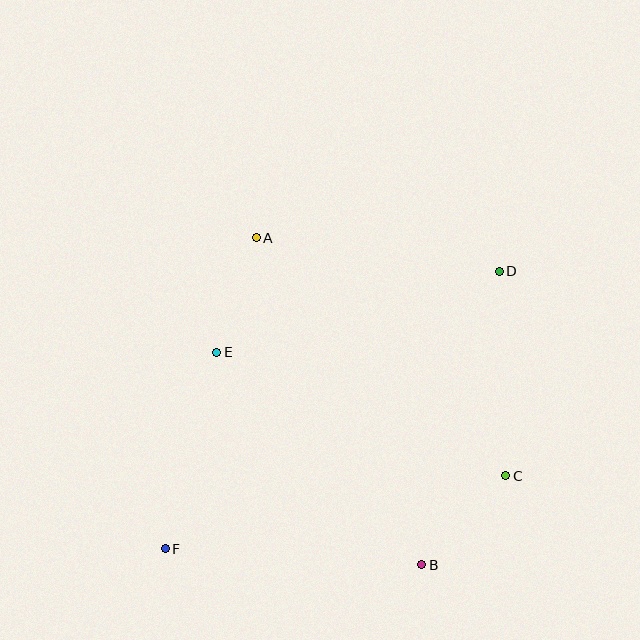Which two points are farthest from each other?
Points D and F are farthest from each other.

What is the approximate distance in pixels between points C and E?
The distance between C and E is approximately 314 pixels.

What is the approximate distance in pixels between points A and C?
The distance between A and C is approximately 345 pixels.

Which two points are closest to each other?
Points A and E are closest to each other.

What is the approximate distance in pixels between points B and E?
The distance between B and E is approximately 295 pixels.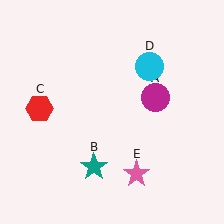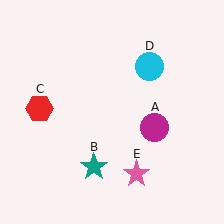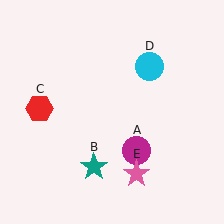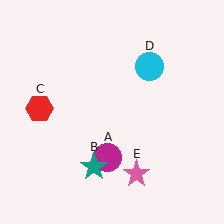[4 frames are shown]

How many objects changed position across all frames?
1 object changed position: magenta circle (object A).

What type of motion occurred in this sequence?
The magenta circle (object A) rotated clockwise around the center of the scene.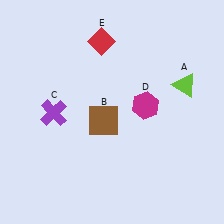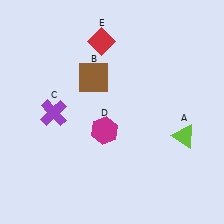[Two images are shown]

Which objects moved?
The objects that moved are: the lime triangle (A), the brown square (B), the magenta hexagon (D).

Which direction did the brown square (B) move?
The brown square (B) moved up.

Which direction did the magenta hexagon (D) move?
The magenta hexagon (D) moved left.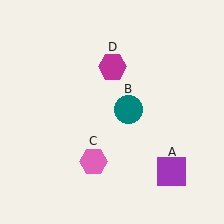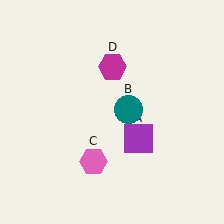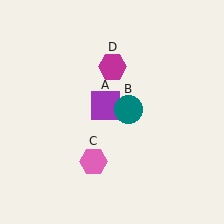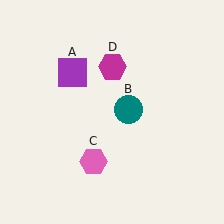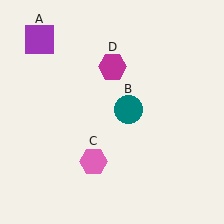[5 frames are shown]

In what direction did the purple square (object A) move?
The purple square (object A) moved up and to the left.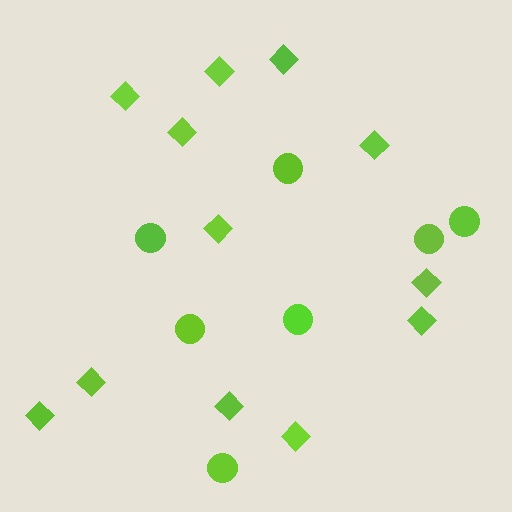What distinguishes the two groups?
There are 2 groups: one group of diamonds (12) and one group of circles (7).